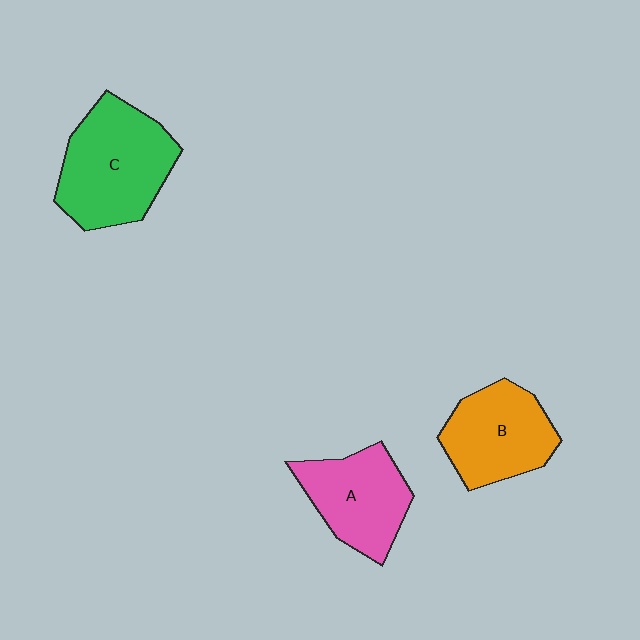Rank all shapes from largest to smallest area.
From largest to smallest: C (green), B (orange), A (pink).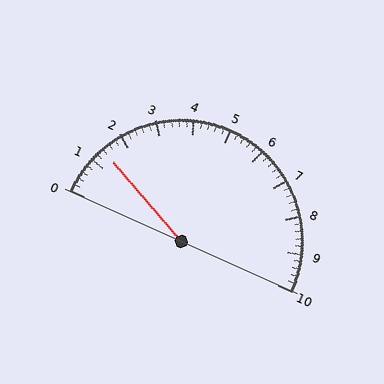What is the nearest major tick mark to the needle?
The nearest major tick mark is 1.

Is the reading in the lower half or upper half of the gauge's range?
The reading is in the lower half of the range (0 to 10).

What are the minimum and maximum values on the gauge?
The gauge ranges from 0 to 10.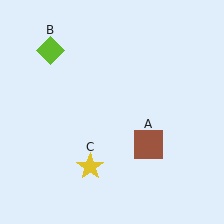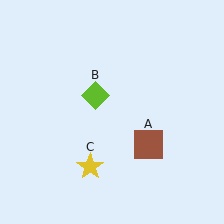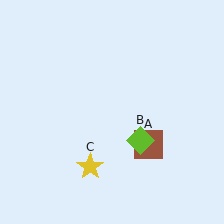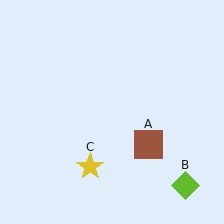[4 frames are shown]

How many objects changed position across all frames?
1 object changed position: lime diamond (object B).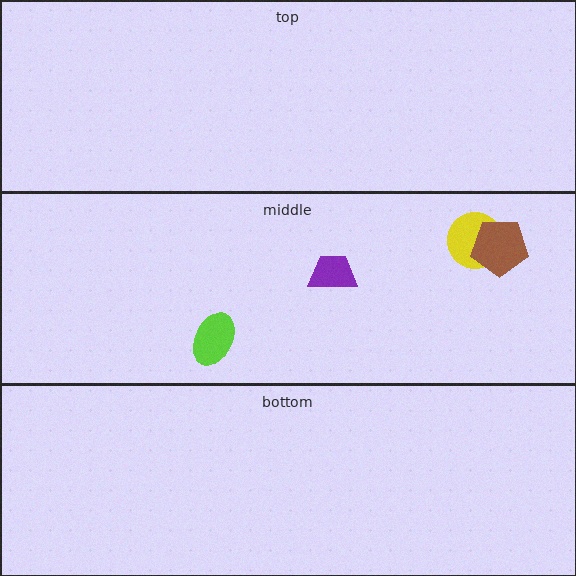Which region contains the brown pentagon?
The middle region.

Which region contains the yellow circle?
The middle region.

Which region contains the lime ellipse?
The middle region.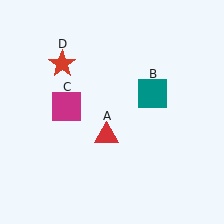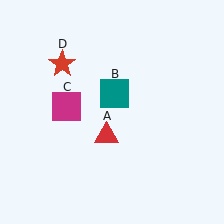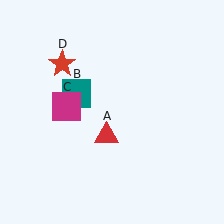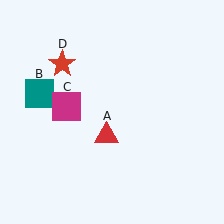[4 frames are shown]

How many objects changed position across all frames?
1 object changed position: teal square (object B).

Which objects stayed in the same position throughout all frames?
Red triangle (object A) and magenta square (object C) and red star (object D) remained stationary.